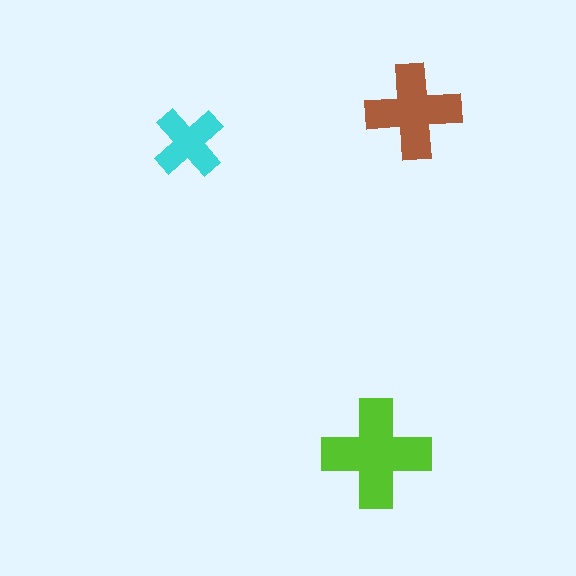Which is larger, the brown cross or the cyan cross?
The brown one.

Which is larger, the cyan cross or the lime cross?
The lime one.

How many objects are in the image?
There are 3 objects in the image.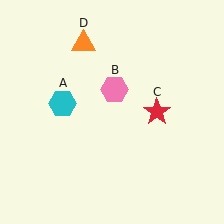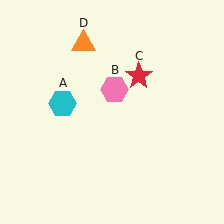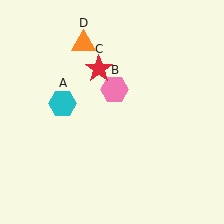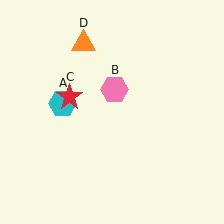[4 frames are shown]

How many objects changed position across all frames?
1 object changed position: red star (object C).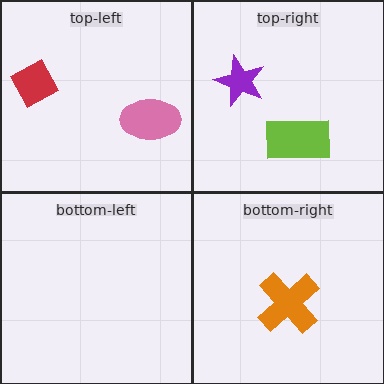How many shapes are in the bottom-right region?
1.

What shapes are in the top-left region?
The pink ellipse, the red diamond.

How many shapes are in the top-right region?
2.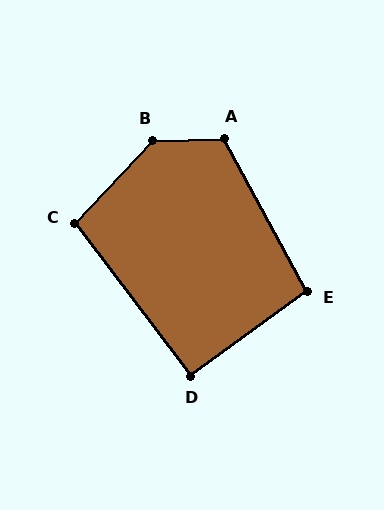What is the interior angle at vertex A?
Approximately 117 degrees (obtuse).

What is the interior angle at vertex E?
Approximately 98 degrees (obtuse).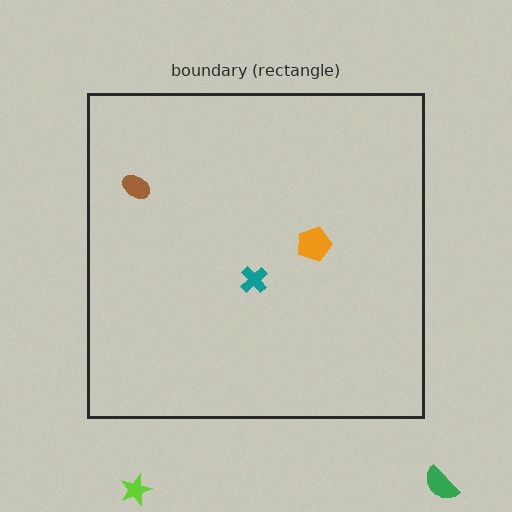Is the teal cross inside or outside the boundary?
Inside.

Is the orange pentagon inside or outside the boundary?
Inside.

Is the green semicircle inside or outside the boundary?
Outside.